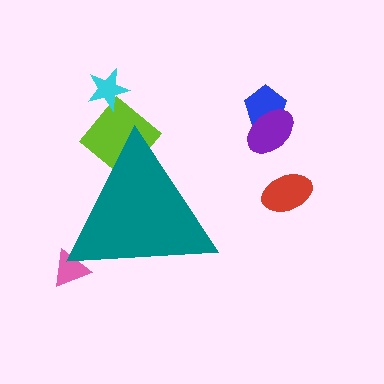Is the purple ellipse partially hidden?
No, the purple ellipse is fully visible.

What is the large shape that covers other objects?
A teal triangle.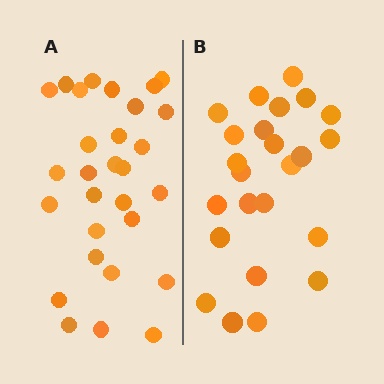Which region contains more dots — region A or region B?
Region A (the left region) has more dots.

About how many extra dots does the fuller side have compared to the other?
Region A has about 5 more dots than region B.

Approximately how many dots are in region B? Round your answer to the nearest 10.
About 20 dots. (The exact count is 24, which rounds to 20.)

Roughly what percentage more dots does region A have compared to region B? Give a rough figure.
About 20% more.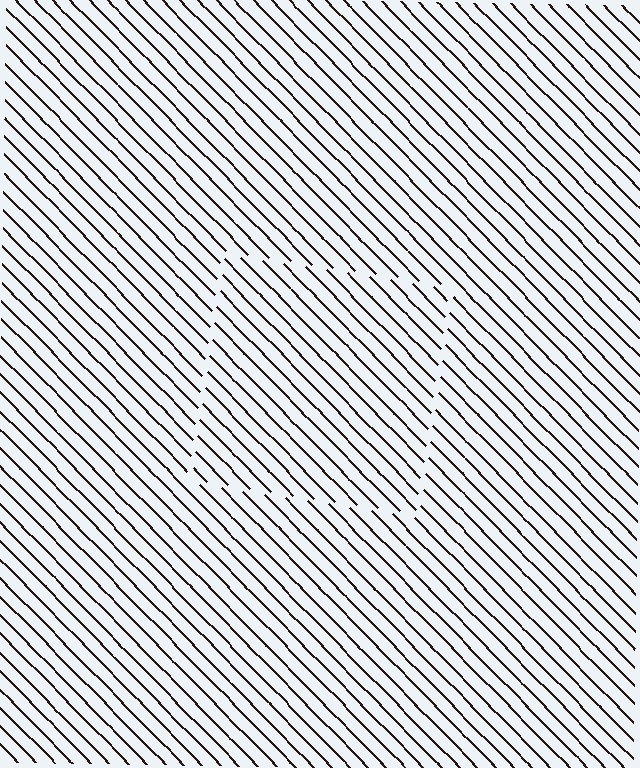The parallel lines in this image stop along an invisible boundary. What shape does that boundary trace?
An illusory square. The interior of the shape contains the same grating, shifted by half a period — the contour is defined by the phase discontinuity where line-ends from the inner and outer gratings abut.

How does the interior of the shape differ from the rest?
The interior of the shape contains the same grating, shifted by half a period — the contour is defined by the phase discontinuity where line-ends from the inner and outer gratings abut.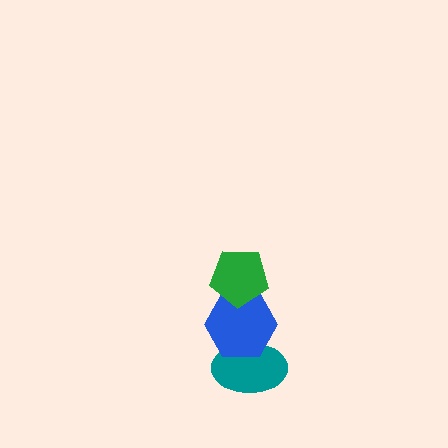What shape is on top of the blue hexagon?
The green pentagon is on top of the blue hexagon.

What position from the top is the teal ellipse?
The teal ellipse is 3rd from the top.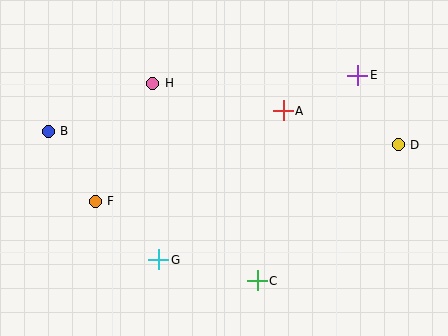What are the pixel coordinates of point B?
Point B is at (48, 131).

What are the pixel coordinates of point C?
Point C is at (257, 281).